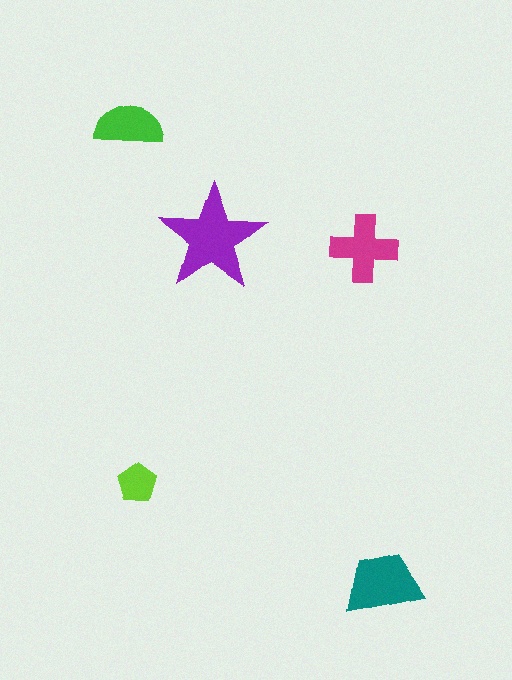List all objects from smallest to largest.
The lime pentagon, the green semicircle, the magenta cross, the teal trapezoid, the purple star.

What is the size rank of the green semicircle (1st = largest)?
4th.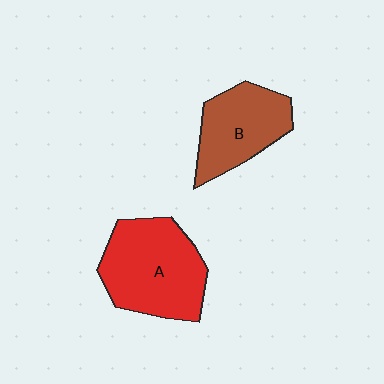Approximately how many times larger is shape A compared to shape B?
Approximately 1.3 times.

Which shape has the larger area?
Shape A (red).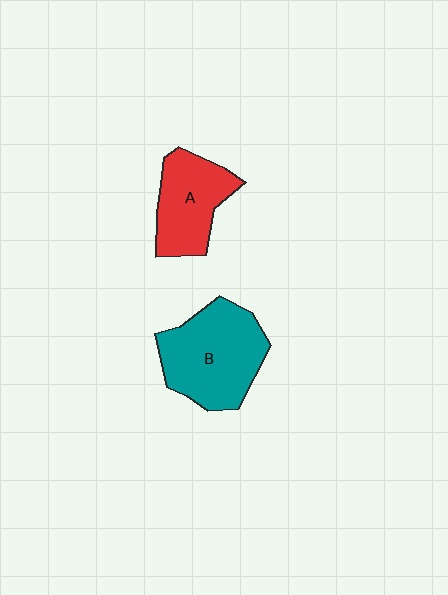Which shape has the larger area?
Shape B (teal).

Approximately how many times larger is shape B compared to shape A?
Approximately 1.4 times.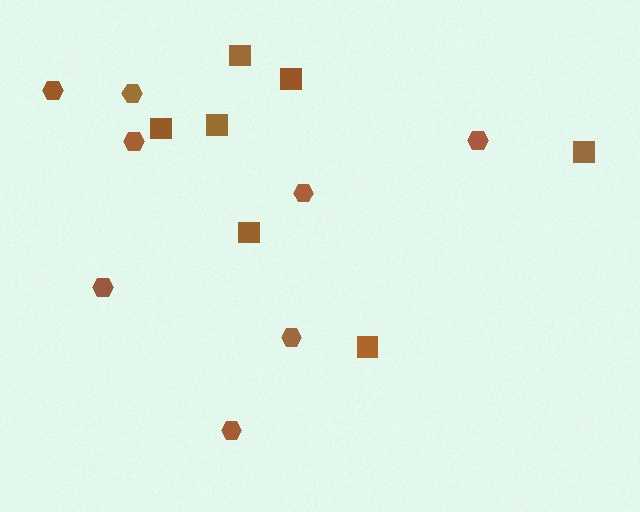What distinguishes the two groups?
There are 2 groups: one group of squares (7) and one group of hexagons (8).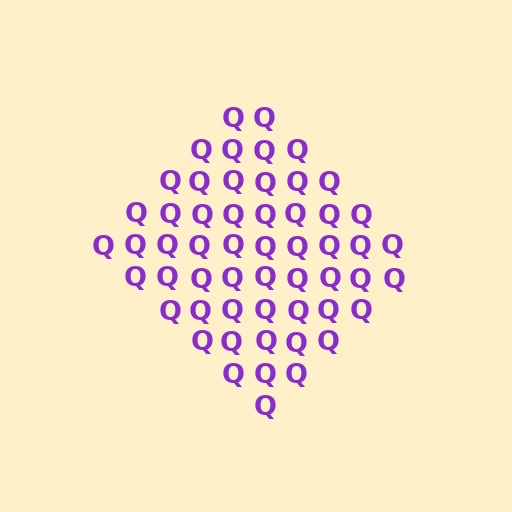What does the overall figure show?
The overall figure shows a diamond.